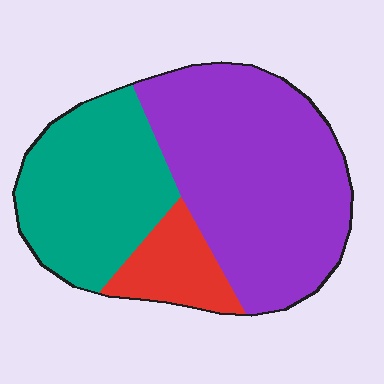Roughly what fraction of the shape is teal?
Teal covers 34% of the shape.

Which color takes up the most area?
Purple, at roughly 55%.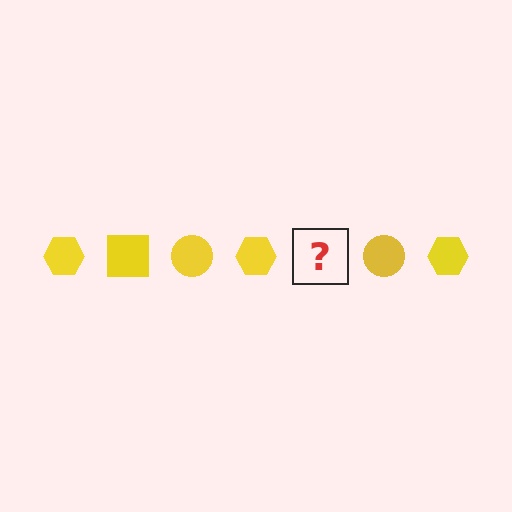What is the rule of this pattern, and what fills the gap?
The rule is that the pattern cycles through hexagon, square, circle shapes in yellow. The gap should be filled with a yellow square.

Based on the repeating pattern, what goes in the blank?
The blank should be a yellow square.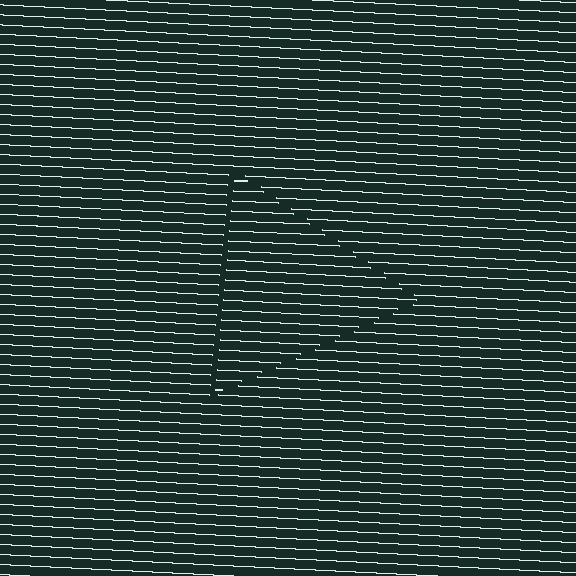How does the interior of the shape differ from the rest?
The interior of the shape contains the same grating, shifted by half a period — the contour is defined by the phase discontinuity where line-ends from the inner and outer gratings abut.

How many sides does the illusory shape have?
3 sides — the line-ends trace a triangle.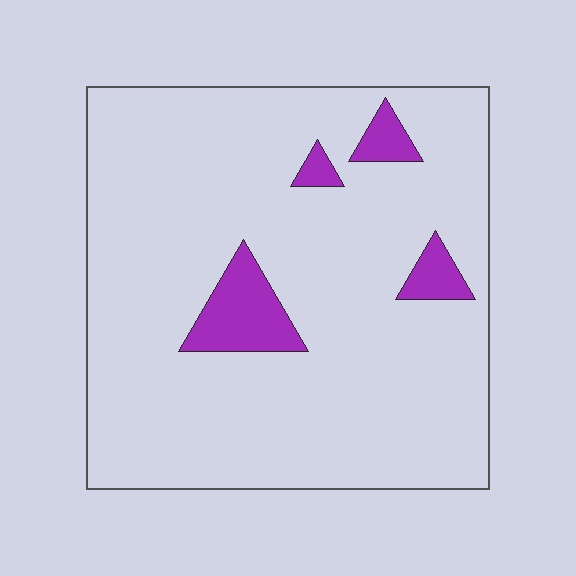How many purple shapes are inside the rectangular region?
4.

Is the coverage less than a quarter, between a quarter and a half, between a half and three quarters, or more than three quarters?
Less than a quarter.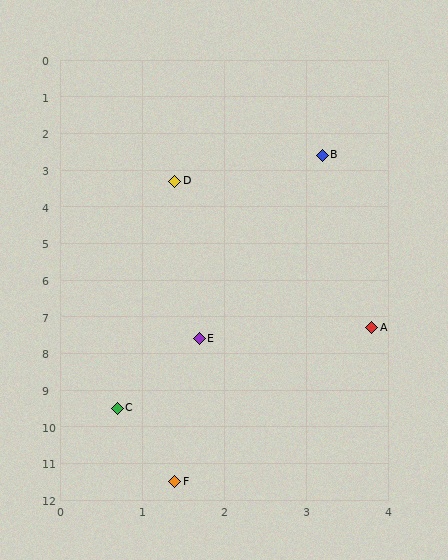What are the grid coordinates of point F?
Point F is at approximately (1.4, 11.5).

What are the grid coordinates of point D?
Point D is at approximately (1.4, 3.3).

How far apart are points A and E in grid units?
Points A and E are about 2.1 grid units apart.